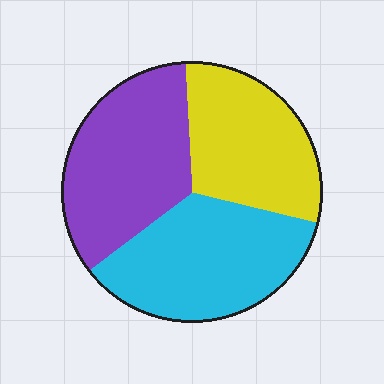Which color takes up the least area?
Yellow, at roughly 30%.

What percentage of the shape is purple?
Purple takes up about one third (1/3) of the shape.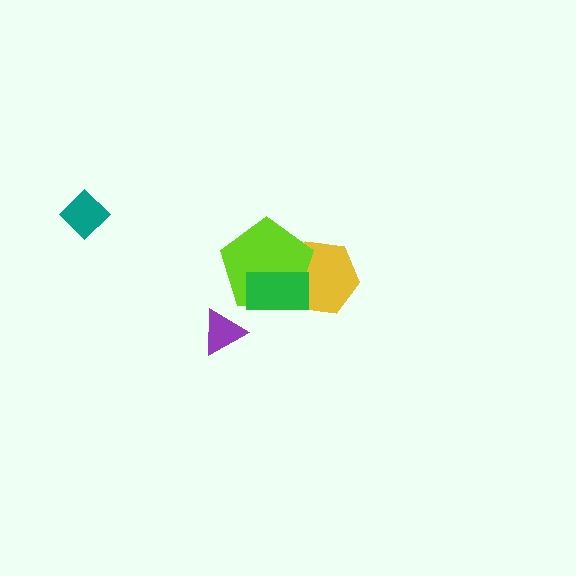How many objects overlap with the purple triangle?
0 objects overlap with the purple triangle.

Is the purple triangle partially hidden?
No, no other shape covers it.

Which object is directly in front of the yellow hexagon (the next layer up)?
The lime pentagon is directly in front of the yellow hexagon.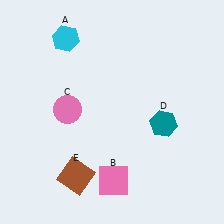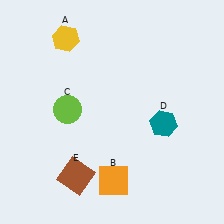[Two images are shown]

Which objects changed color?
A changed from cyan to yellow. B changed from pink to orange. C changed from pink to lime.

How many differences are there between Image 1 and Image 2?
There are 3 differences between the two images.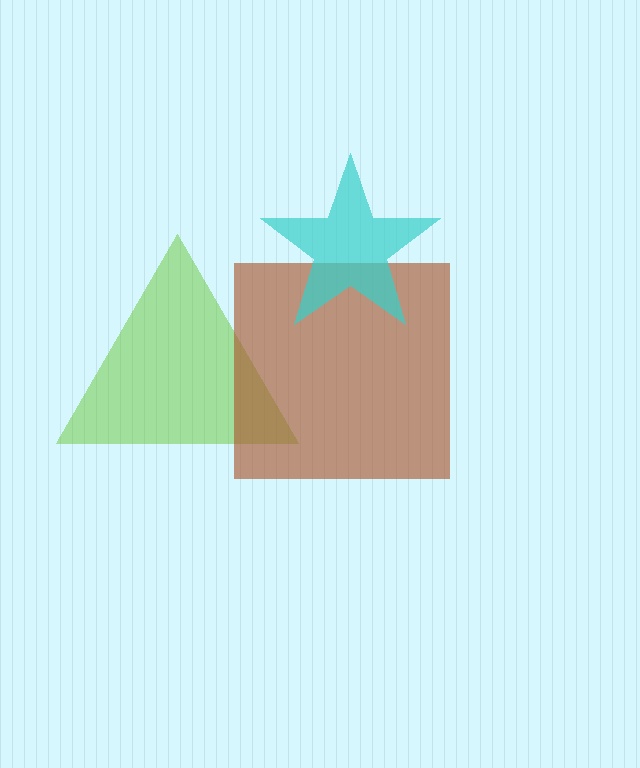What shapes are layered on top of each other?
The layered shapes are: a lime triangle, a brown square, a cyan star.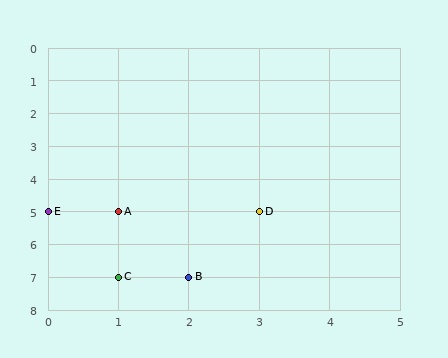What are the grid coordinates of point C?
Point C is at grid coordinates (1, 7).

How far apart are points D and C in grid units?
Points D and C are 2 columns and 2 rows apart (about 2.8 grid units diagonally).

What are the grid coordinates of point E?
Point E is at grid coordinates (0, 5).